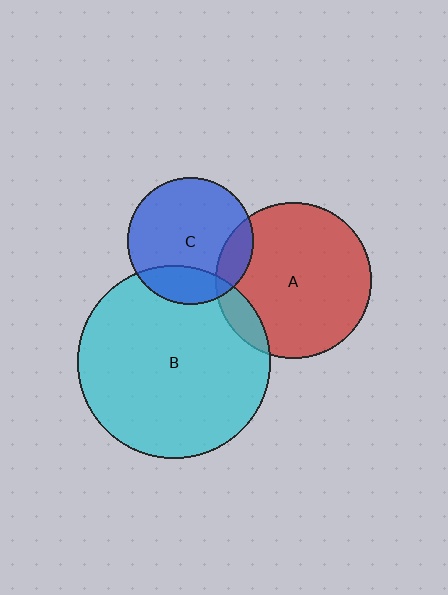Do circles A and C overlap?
Yes.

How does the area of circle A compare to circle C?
Approximately 1.5 times.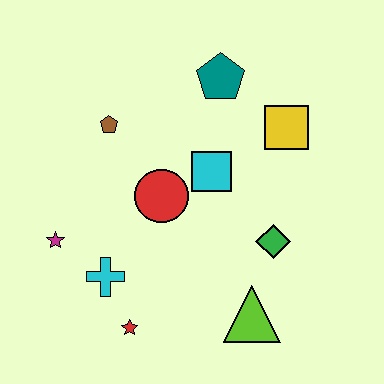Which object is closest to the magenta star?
The cyan cross is closest to the magenta star.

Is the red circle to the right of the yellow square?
No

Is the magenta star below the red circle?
Yes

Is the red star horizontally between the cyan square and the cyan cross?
Yes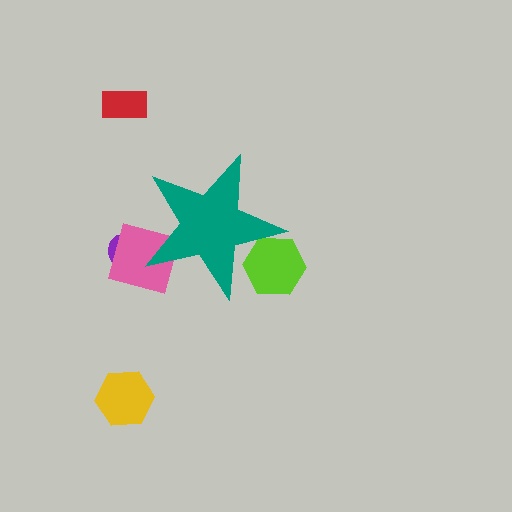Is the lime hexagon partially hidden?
Yes, the lime hexagon is partially hidden behind the teal star.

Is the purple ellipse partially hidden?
Yes, the purple ellipse is partially hidden behind the teal star.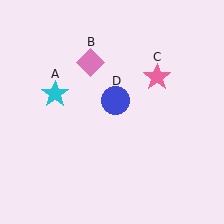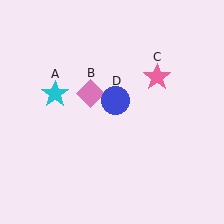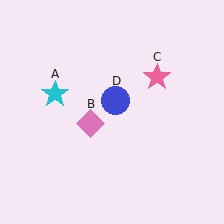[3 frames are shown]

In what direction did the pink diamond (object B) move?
The pink diamond (object B) moved down.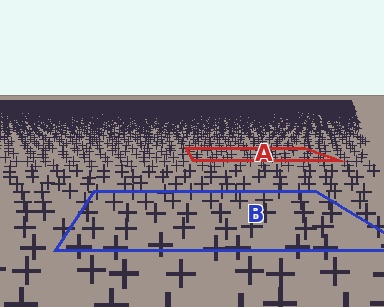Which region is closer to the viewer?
Region B is closer. The texture elements there are larger and more spread out.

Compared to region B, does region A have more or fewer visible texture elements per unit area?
Region A has more texture elements per unit area — they are packed more densely because it is farther away.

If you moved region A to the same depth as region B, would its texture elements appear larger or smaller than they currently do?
They would appear larger. At a closer depth, the same texture elements are projected at a bigger on-screen size.